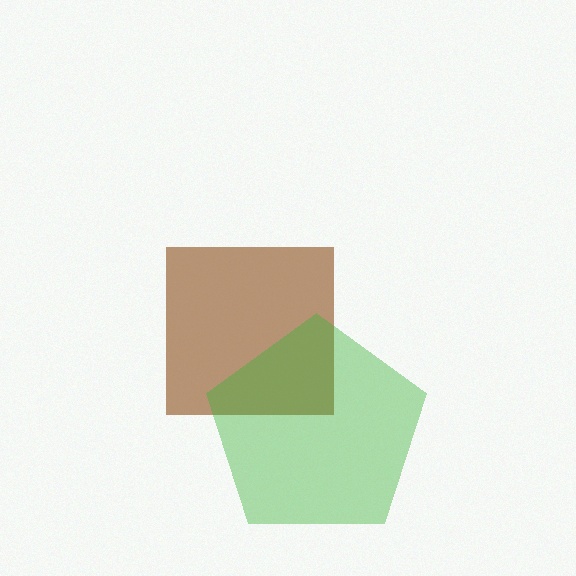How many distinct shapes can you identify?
There are 2 distinct shapes: a brown square, a green pentagon.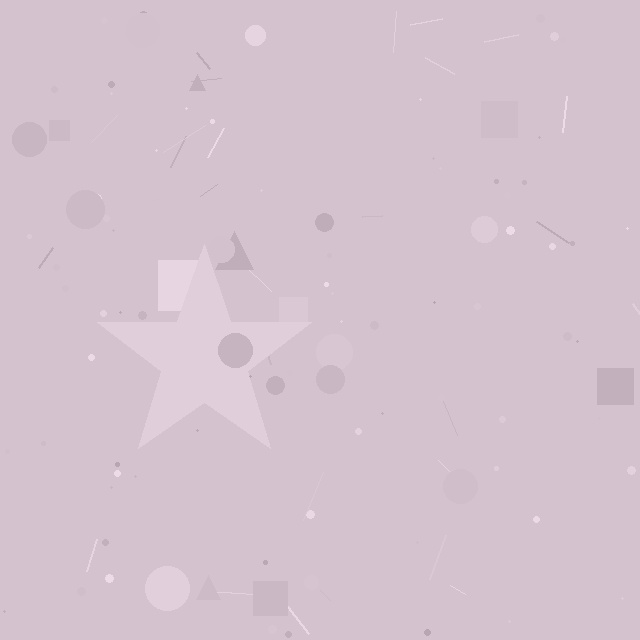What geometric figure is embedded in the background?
A star is embedded in the background.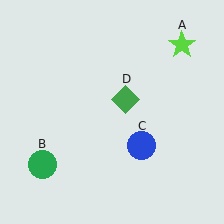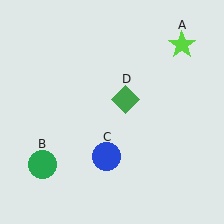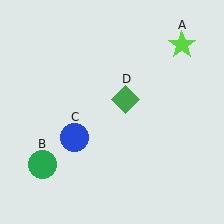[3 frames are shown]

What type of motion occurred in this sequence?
The blue circle (object C) rotated clockwise around the center of the scene.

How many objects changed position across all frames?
1 object changed position: blue circle (object C).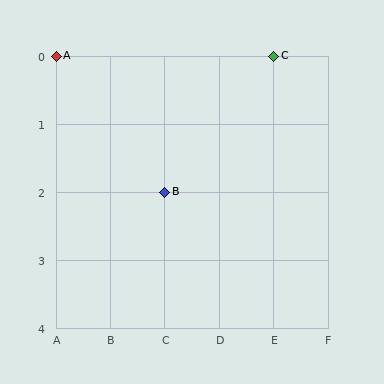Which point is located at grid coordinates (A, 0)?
Point A is at (A, 0).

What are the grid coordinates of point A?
Point A is at grid coordinates (A, 0).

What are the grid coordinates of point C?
Point C is at grid coordinates (E, 0).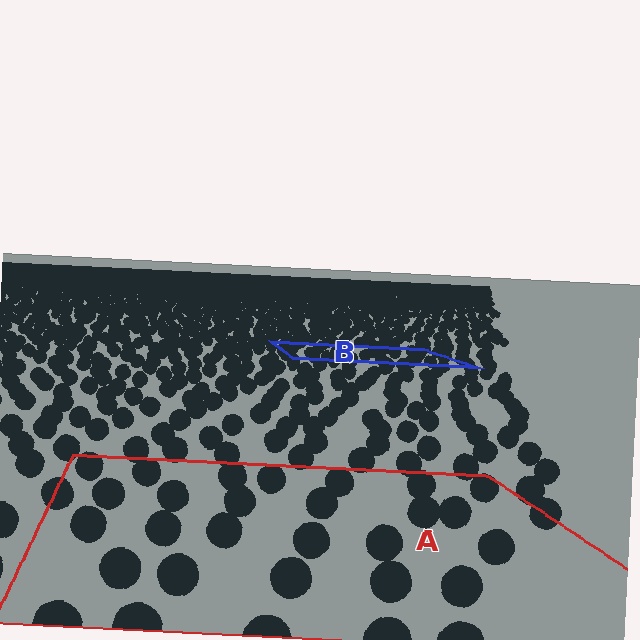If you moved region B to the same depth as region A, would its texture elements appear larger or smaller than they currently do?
They would appear larger. At a closer depth, the same texture elements are projected at a bigger on-screen size.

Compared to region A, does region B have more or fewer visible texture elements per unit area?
Region B has more texture elements per unit area — they are packed more densely because it is farther away.